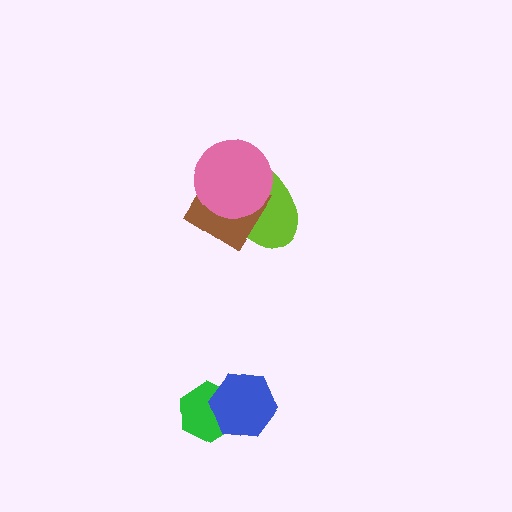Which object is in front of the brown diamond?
The pink circle is in front of the brown diamond.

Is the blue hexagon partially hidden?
No, no other shape covers it.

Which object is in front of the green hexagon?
The blue hexagon is in front of the green hexagon.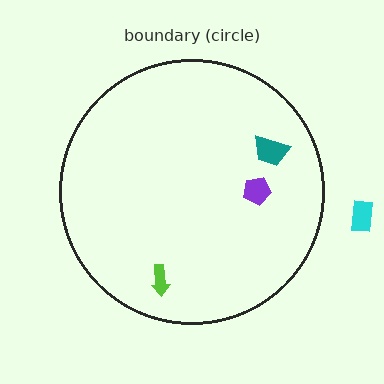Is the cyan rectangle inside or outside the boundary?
Outside.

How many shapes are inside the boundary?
3 inside, 1 outside.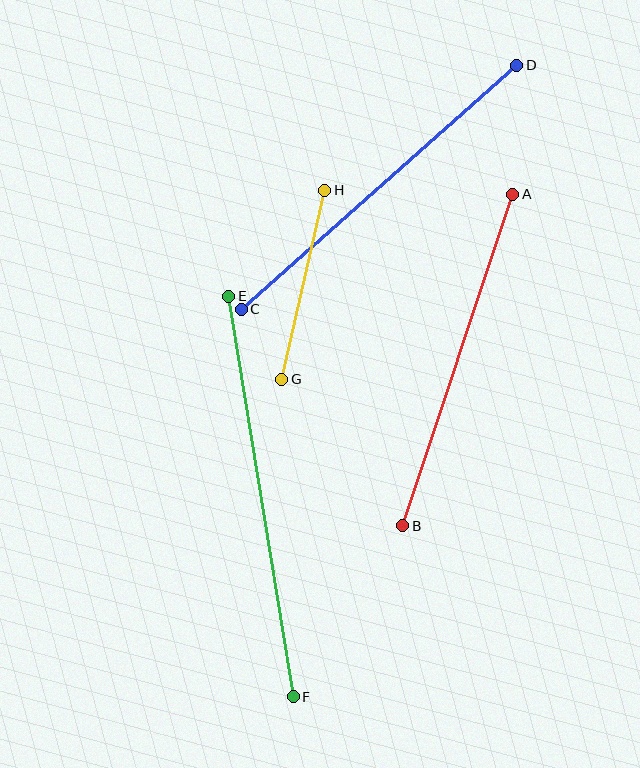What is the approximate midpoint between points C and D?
The midpoint is at approximately (379, 187) pixels.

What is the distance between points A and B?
The distance is approximately 349 pixels.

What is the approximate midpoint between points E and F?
The midpoint is at approximately (261, 496) pixels.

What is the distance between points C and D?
The distance is approximately 368 pixels.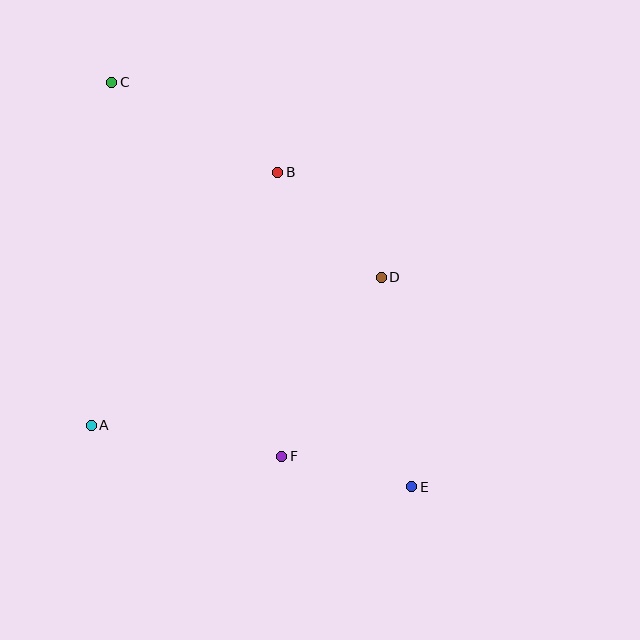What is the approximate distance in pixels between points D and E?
The distance between D and E is approximately 212 pixels.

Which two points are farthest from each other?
Points C and E are farthest from each other.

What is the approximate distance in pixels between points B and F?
The distance between B and F is approximately 284 pixels.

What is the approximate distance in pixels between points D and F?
The distance between D and F is approximately 205 pixels.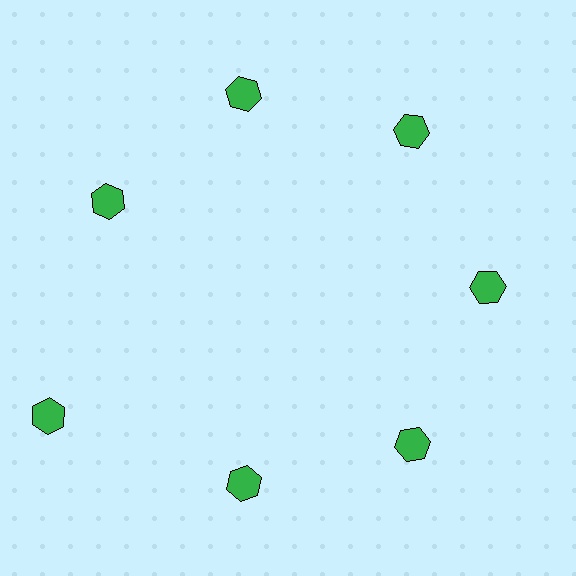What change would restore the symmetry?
The symmetry would be restored by moving it inward, back onto the ring so that all 7 hexagons sit at equal angles and equal distance from the center.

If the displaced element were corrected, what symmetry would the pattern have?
It would have 7-fold rotational symmetry — the pattern would map onto itself every 51 degrees.